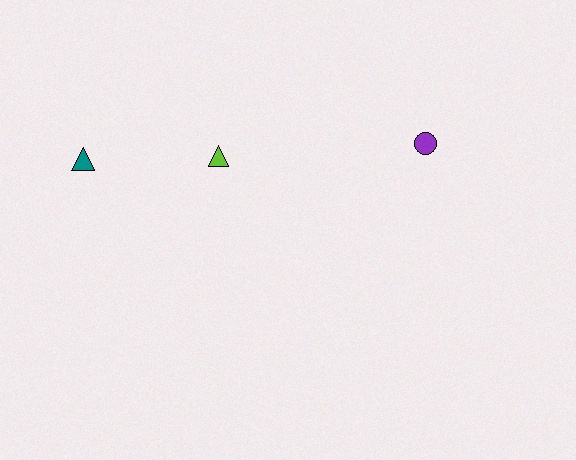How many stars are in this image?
There are no stars.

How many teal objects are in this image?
There is 1 teal object.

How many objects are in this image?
There are 3 objects.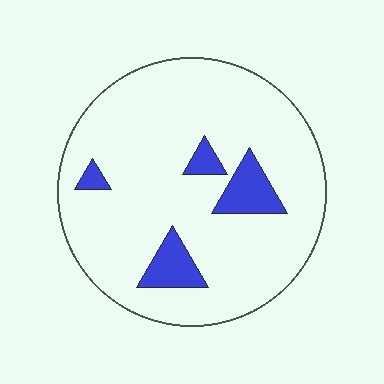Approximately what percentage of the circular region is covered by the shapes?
Approximately 10%.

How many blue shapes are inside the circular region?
4.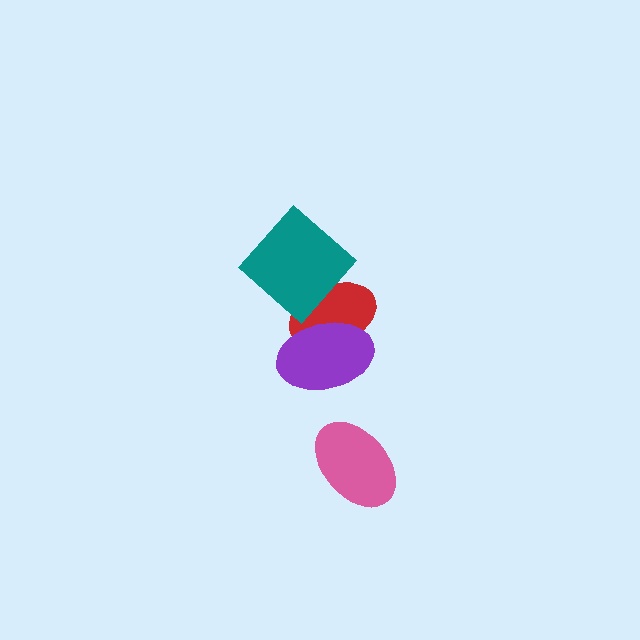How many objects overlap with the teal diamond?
1 object overlaps with the teal diamond.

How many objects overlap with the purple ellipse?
1 object overlaps with the purple ellipse.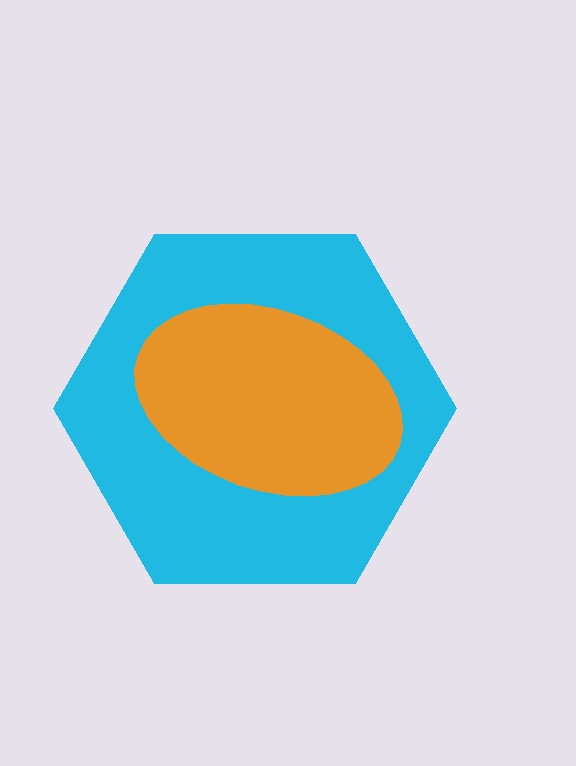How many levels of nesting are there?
2.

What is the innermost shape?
The orange ellipse.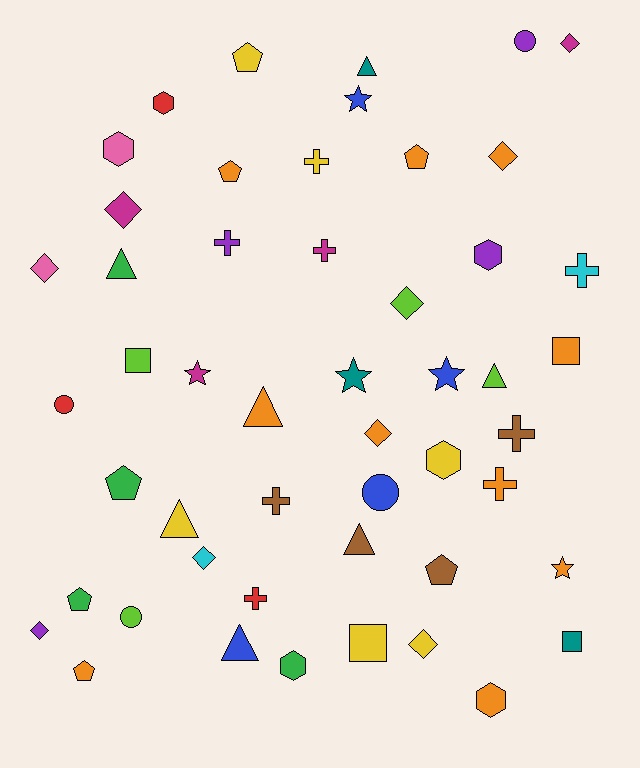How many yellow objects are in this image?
There are 6 yellow objects.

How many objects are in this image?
There are 50 objects.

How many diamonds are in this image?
There are 9 diamonds.